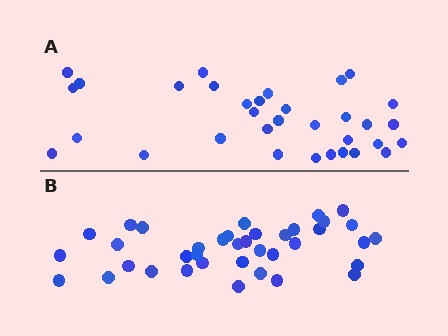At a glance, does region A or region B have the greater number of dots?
Region B (the bottom region) has more dots.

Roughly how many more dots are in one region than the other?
Region B has about 5 more dots than region A.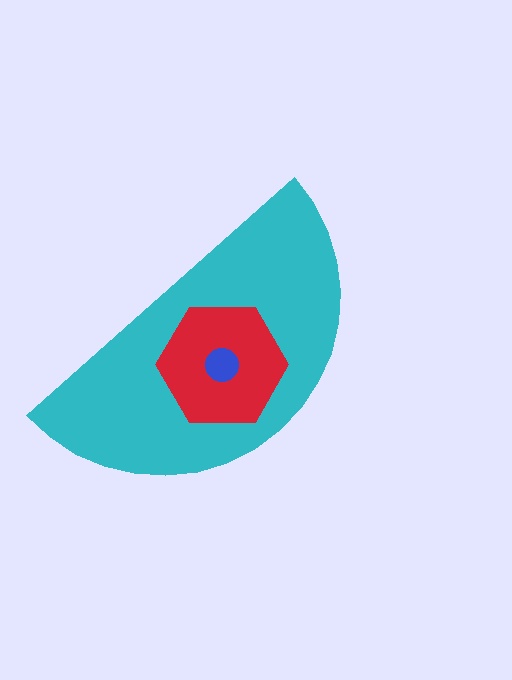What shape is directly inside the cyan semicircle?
The red hexagon.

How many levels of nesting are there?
3.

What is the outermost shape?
The cyan semicircle.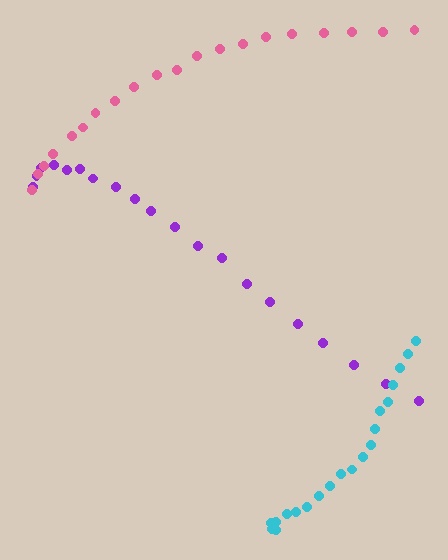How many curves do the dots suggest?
There are 3 distinct paths.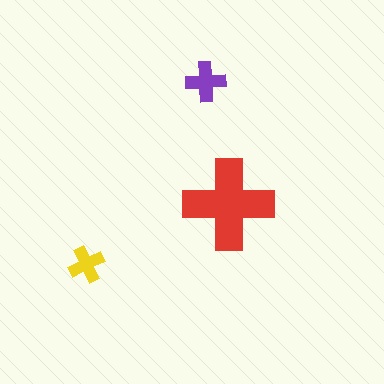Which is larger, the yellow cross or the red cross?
The red one.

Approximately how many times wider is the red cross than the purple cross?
About 2.5 times wider.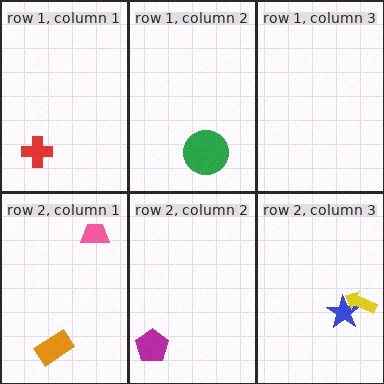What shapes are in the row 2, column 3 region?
The blue star, the yellow arrow.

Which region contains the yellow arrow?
The row 2, column 3 region.